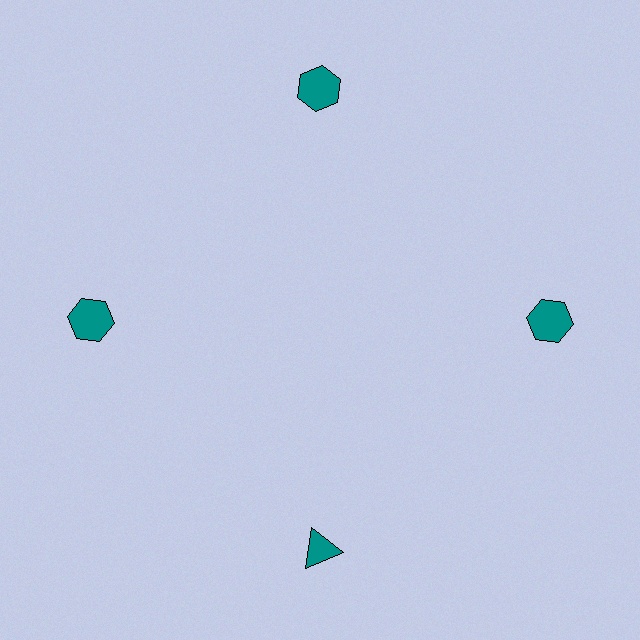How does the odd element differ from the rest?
It has a different shape: triangle instead of hexagon.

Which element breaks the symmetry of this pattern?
The teal triangle at roughly the 6 o'clock position breaks the symmetry. All other shapes are teal hexagons.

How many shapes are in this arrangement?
There are 4 shapes arranged in a ring pattern.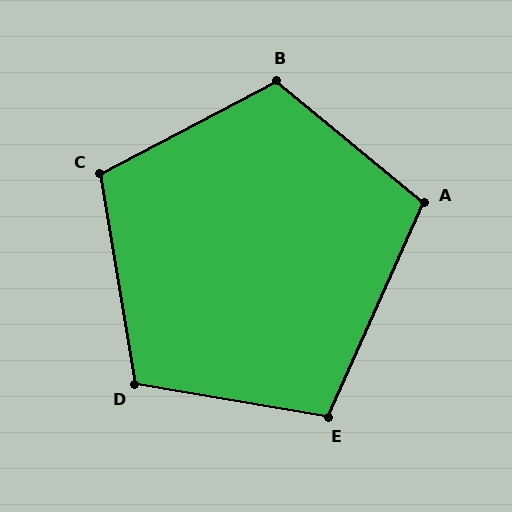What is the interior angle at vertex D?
Approximately 109 degrees (obtuse).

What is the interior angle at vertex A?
Approximately 105 degrees (obtuse).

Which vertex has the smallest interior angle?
E, at approximately 105 degrees.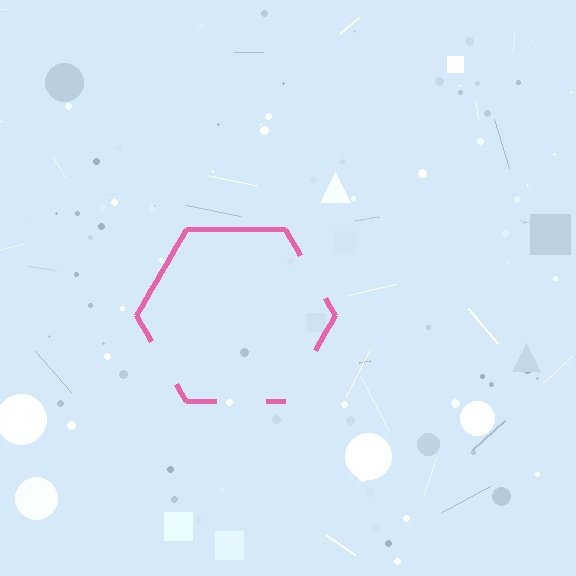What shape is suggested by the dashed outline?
The dashed outline suggests a hexagon.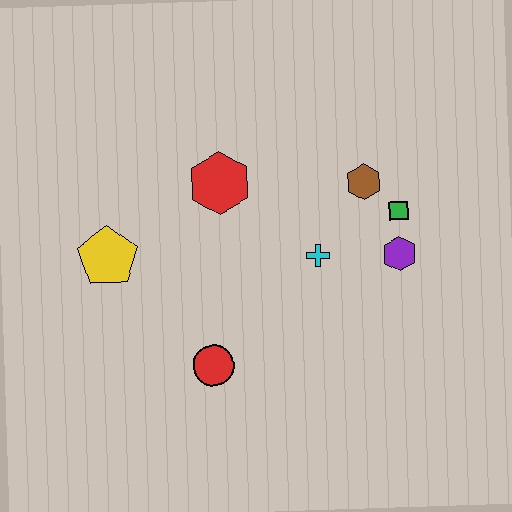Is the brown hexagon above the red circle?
Yes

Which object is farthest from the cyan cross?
The yellow pentagon is farthest from the cyan cross.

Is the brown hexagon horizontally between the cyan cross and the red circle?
No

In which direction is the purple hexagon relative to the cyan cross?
The purple hexagon is to the right of the cyan cross.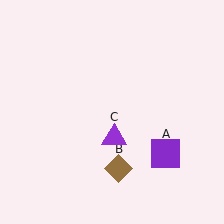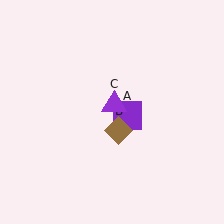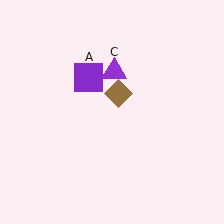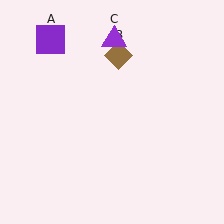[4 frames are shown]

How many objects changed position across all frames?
3 objects changed position: purple square (object A), brown diamond (object B), purple triangle (object C).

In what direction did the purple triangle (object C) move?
The purple triangle (object C) moved up.